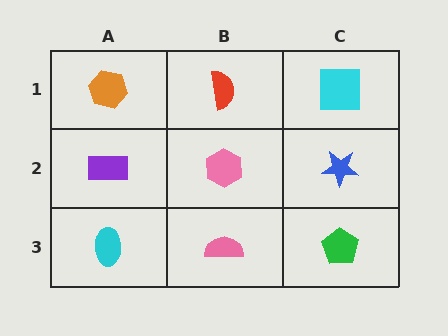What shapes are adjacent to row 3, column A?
A purple rectangle (row 2, column A), a pink semicircle (row 3, column B).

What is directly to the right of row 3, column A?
A pink semicircle.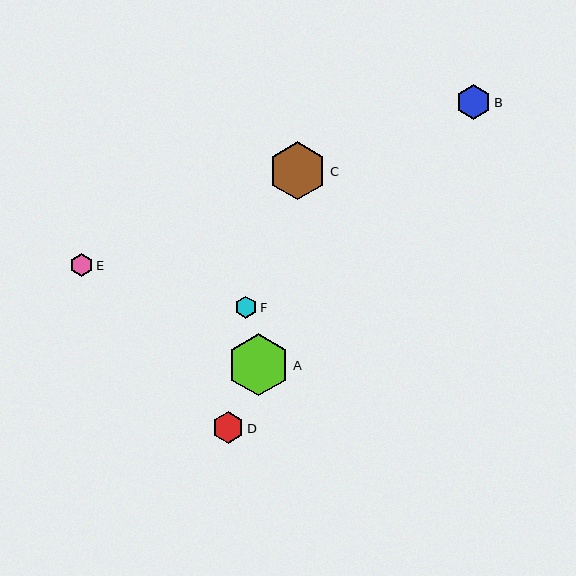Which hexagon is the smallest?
Hexagon F is the smallest with a size of approximately 22 pixels.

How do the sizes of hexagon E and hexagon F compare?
Hexagon E and hexagon F are approximately the same size.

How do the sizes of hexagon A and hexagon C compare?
Hexagon A and hexagon C are approximately the same size.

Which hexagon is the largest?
Hexagon A is the largest with a size of approximately 62 pixels.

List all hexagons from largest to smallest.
From largest to smallest: A, C, B, D, E, F.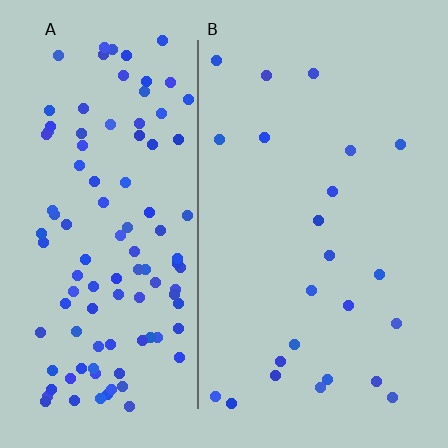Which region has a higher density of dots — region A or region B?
A (the left).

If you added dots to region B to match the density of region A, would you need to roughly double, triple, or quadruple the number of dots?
Approximately quadruple.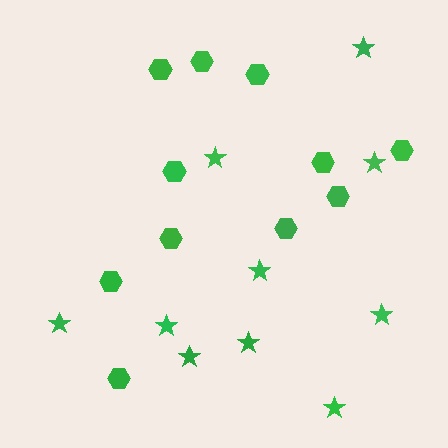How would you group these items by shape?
There are 2 groups: one group of stars (10) and one group of hexagons (11).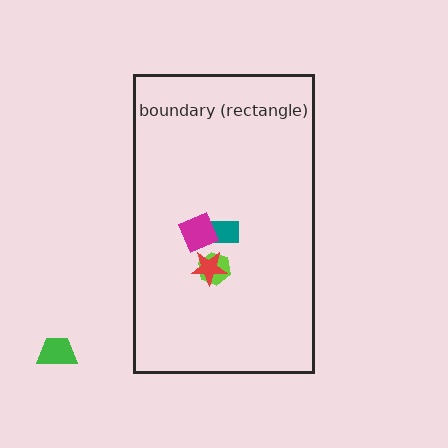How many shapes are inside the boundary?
4 inside, 1 outside.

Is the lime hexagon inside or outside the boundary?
Inside.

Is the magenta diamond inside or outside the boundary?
Inside.